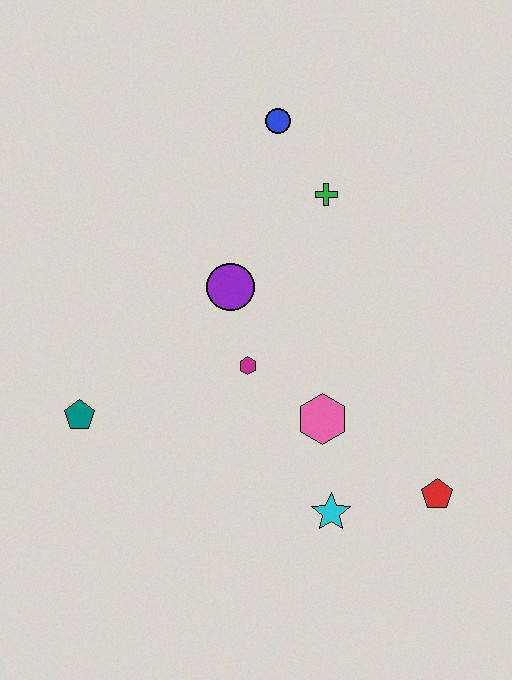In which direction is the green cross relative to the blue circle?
The green cross is below the blue circle.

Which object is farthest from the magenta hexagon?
The blue circle is farthest from the magenta hexagon.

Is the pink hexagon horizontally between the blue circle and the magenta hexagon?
No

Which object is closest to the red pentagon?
The cyan star is closest to the red pentagon.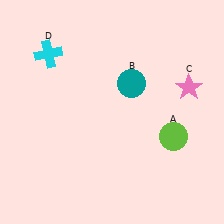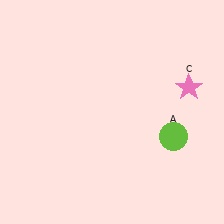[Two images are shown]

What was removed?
The teal circle (B), the cyan cross (D) were removed in Image 2.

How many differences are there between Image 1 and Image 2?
There are 2 differences between the two images.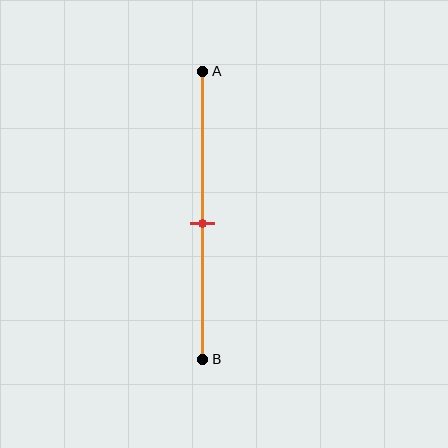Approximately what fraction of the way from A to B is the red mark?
The red mark is approximately 55% of the way from A to B.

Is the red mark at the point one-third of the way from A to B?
No, the mark is at about 55% from A, not at the 33% one-third point.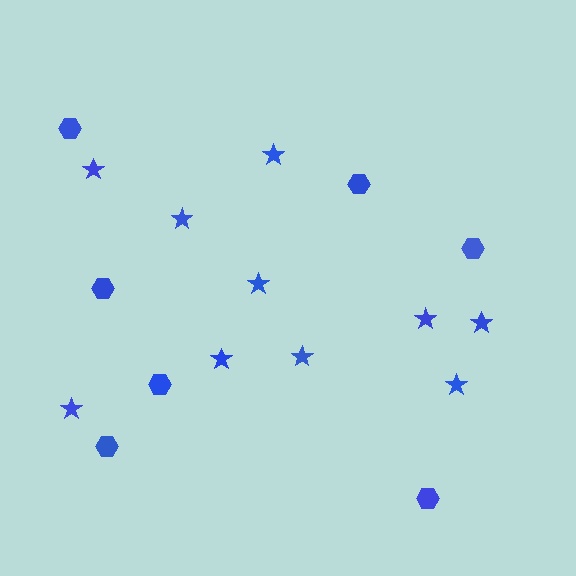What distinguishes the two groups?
There are 2 groups: one group of hexagons (7) and one group of stars (10).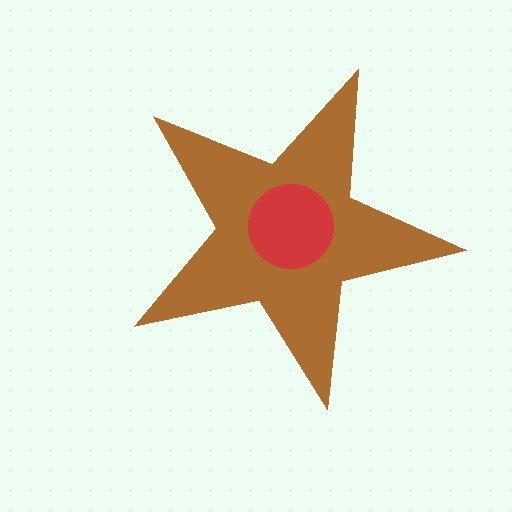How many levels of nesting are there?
2.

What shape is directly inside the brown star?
The red circle.